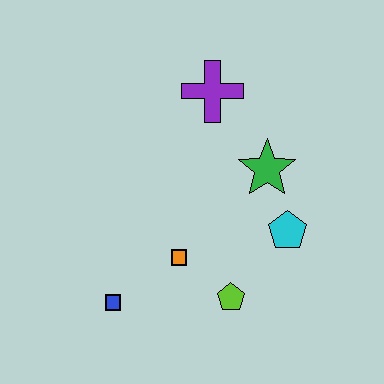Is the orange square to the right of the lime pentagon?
No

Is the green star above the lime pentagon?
Yes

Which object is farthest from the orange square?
The purple cross is farthest from the orange square.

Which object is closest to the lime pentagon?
The orange square is closest to the lime pentagon.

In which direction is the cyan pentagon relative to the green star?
The cyan pentagon is below the green star.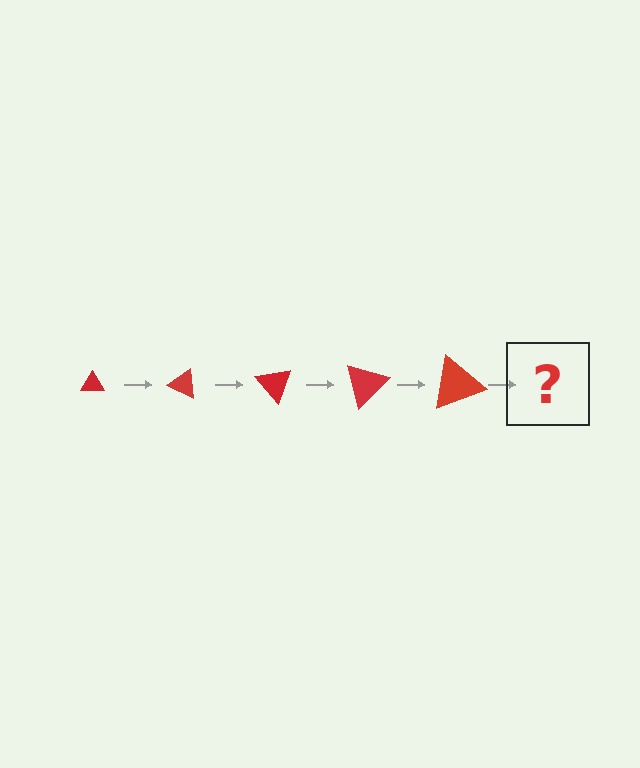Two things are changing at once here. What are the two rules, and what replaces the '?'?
The two rules are that the triangle grows larger each step and it rotates 25 degrees each step. The '?' should be a triangle, larger than the previous one and rotated 125 degrees from the start.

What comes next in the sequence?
The next element should be a triangle, larger than the previous one and rotated 125 degrees from the start.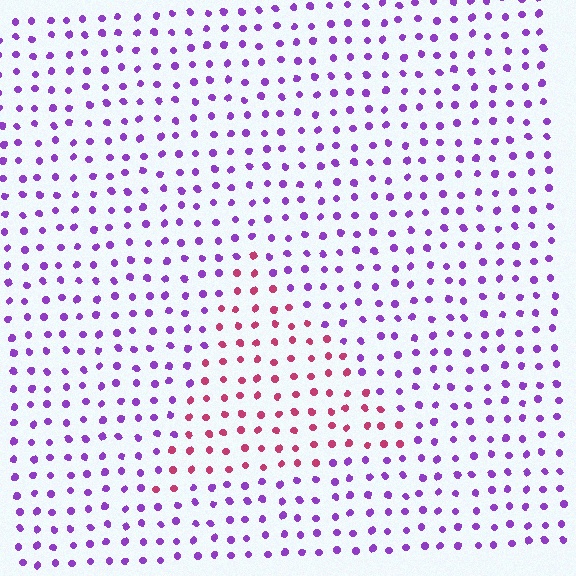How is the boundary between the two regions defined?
The boundary is defined purely by a slight shift in hue (about 58 degrees). Spacing, size, and orientation are identical on both sides.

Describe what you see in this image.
The image is filled with small purple elements in a uniform arrangement. A triangle-shaped region is visible where the elements are tinted to a slightly different hue, forming a subtle color boundary.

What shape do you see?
I see a triangle.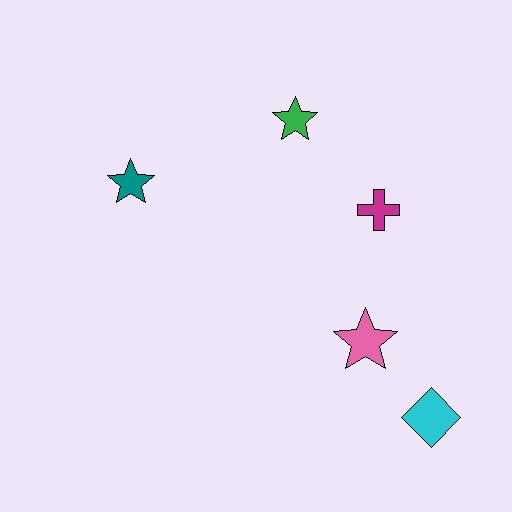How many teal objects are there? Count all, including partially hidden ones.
There is 1 teal object.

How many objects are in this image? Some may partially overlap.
There are 5 objects.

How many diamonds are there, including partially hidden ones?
There is 1 diamond.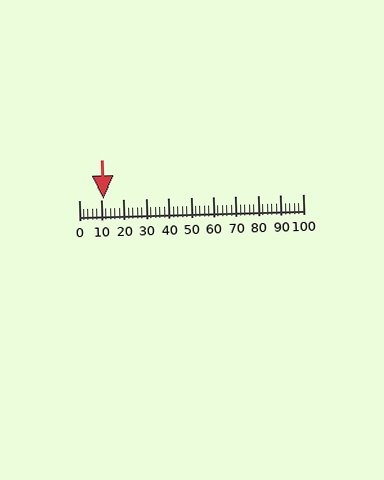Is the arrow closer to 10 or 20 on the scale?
The arrow is closer to 10.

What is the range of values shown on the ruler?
The ruler shows values from 0 to 100.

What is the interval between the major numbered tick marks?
The major tick marks are spaced 10 units apart.